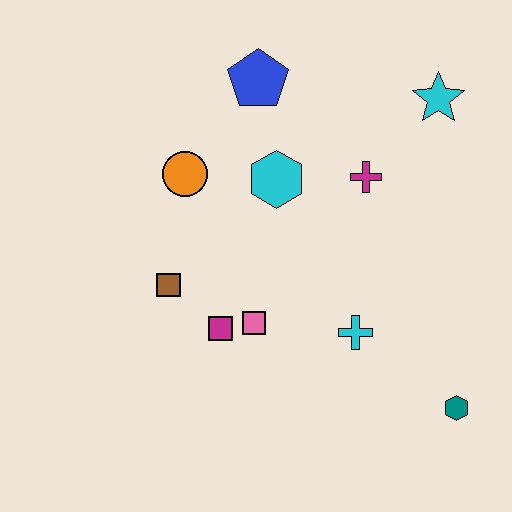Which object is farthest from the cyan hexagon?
The teal hexagon is farthest from the cyan hexagon.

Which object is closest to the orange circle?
The cyan hexagon is closest to the orange circle.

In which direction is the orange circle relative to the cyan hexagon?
The orange circle is to the left of the cyan hexagon.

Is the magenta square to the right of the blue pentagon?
No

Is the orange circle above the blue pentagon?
No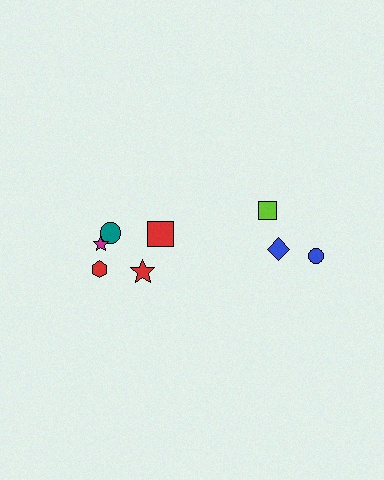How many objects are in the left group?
There are 5 objects.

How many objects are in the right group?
There are 3 objects.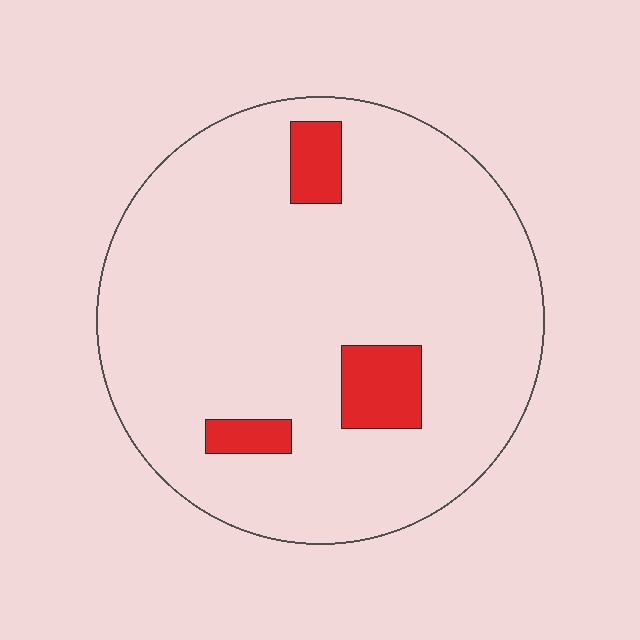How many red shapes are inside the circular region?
3.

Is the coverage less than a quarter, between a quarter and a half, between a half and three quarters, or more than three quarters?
Less than a quarter.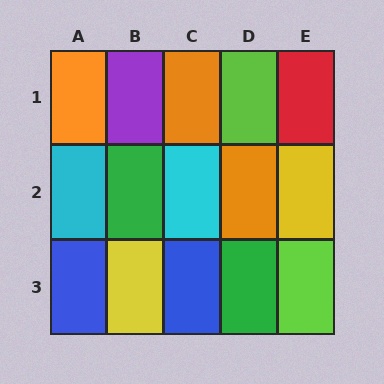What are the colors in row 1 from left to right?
Orange, purple, orange, lime, red.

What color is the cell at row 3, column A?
Blue.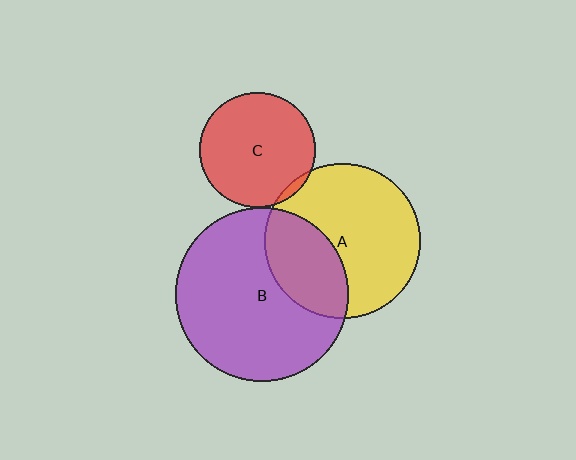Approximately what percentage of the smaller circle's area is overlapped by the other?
Approximately 5%.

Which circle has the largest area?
Circle B (purple).